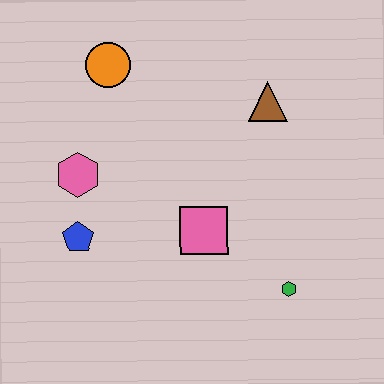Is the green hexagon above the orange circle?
No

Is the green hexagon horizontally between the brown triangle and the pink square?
No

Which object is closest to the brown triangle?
The pink square is closest to the brown triangle.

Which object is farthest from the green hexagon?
The orange circle is farthest from the green hexagon.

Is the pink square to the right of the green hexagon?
No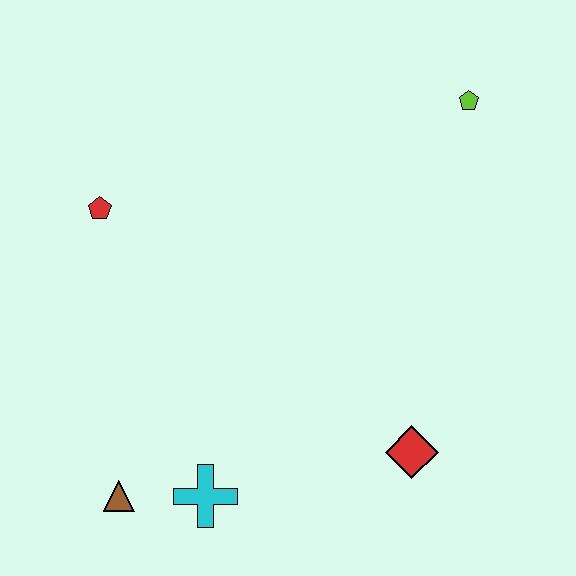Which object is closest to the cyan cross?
The brown triangle is closest to the cyan cross.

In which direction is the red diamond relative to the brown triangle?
The red diamond is to the right of the brown triangle.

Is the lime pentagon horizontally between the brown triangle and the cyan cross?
No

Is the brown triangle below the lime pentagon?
Yes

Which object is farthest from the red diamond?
The red pentagon is farthest from the red diamond.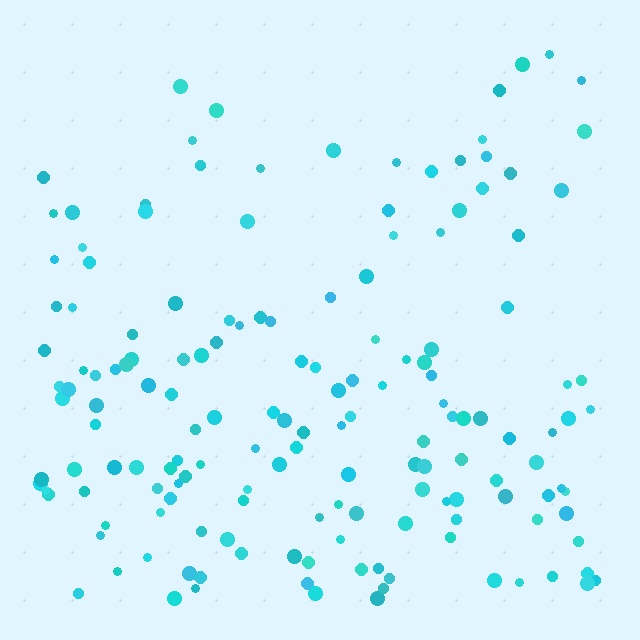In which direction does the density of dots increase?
From top to bottom, with the bottom side densest.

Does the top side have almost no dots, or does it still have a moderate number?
Still a moderate number, just noticeably fewer than the bottom.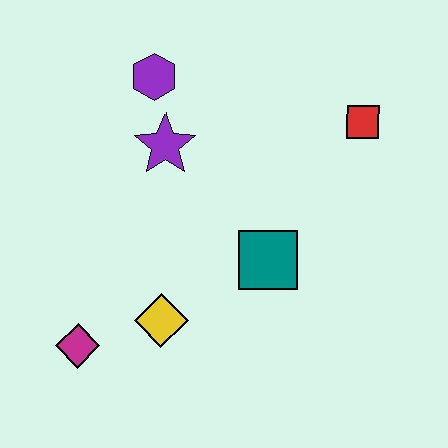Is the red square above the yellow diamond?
Yes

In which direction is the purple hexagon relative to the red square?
The purple hexagon is to the left of the red square.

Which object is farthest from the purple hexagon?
The magenta diamond is farthest from the purple hexagon.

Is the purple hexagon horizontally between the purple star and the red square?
No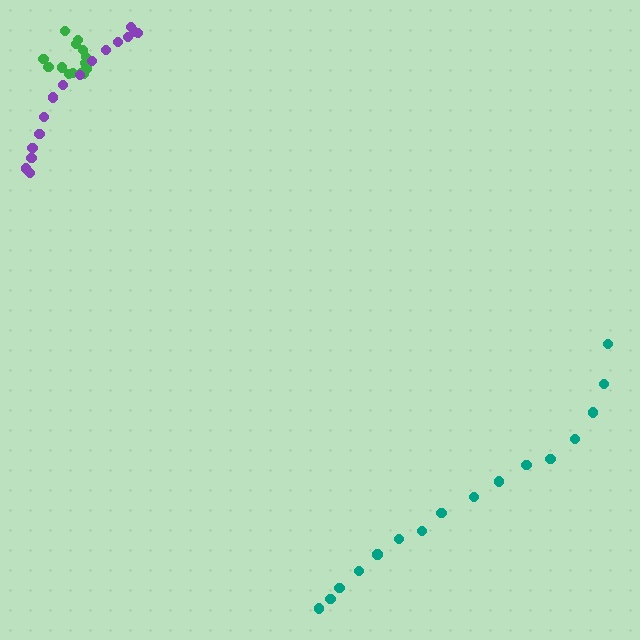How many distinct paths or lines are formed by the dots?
There are 3 distinct paths.